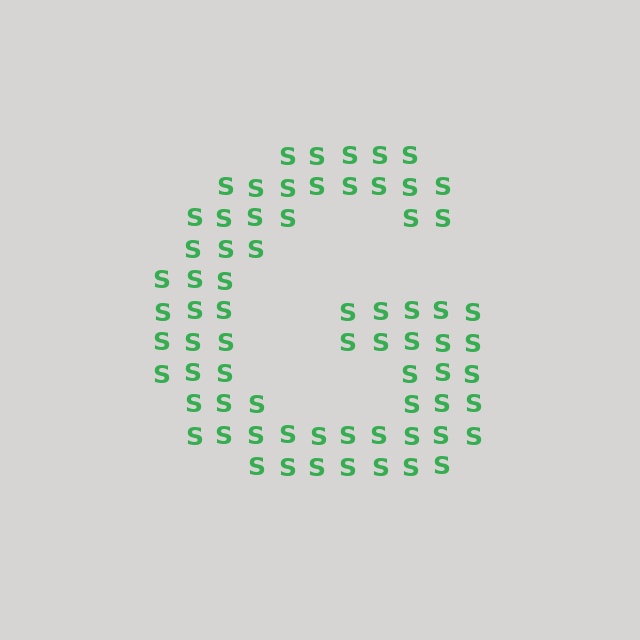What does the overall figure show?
The overall figure shows the letter G.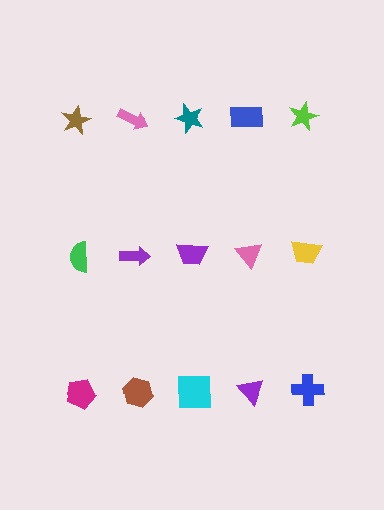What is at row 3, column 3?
A cyan square.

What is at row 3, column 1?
A magenta pentagon.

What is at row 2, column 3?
A purple trapezoid.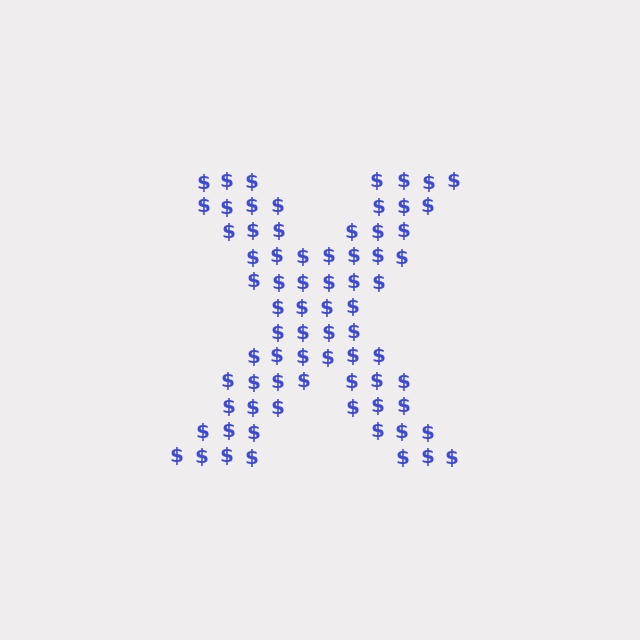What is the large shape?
The large shape is the letter X.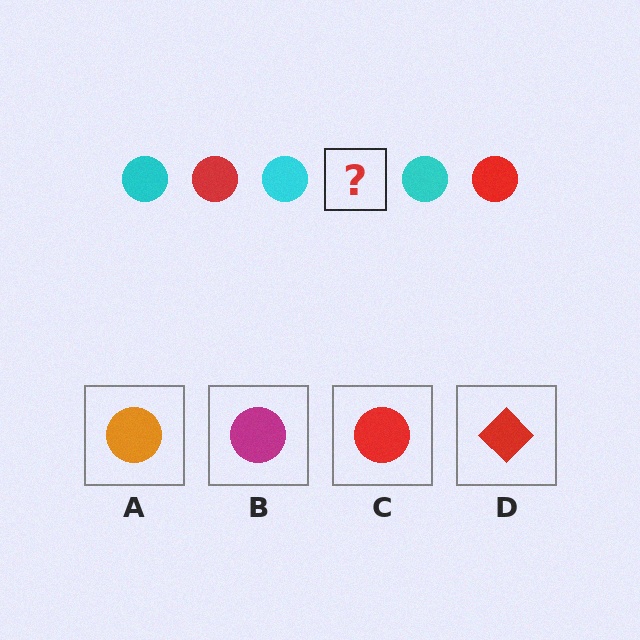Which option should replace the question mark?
Option C.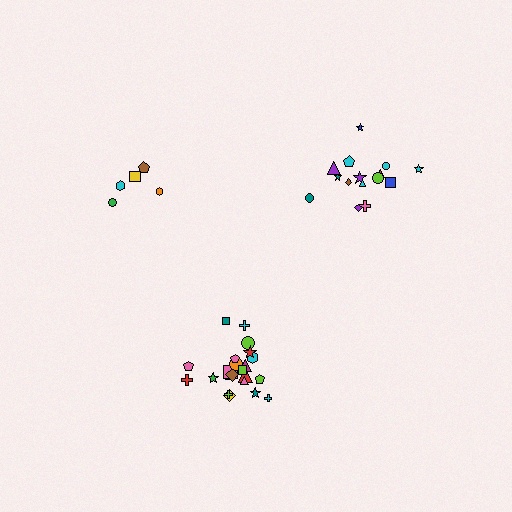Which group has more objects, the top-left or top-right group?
The top-right group.